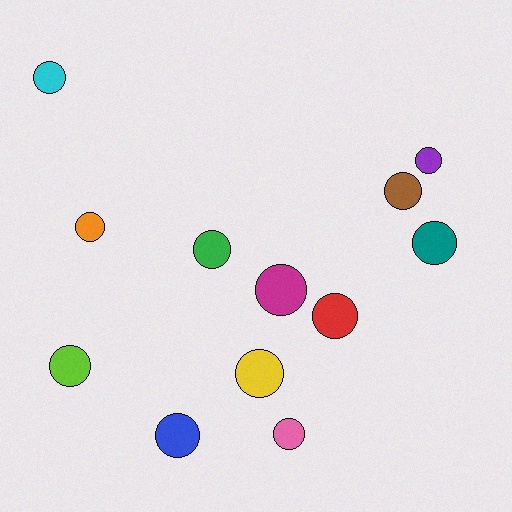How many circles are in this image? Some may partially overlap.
There are 12 circles.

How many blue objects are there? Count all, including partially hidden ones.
There is 1 blue object.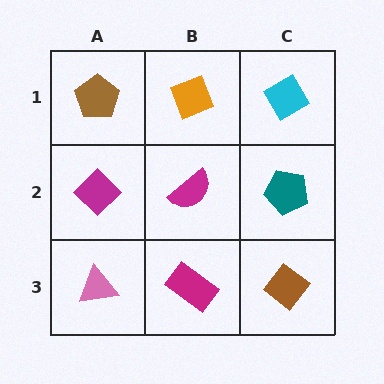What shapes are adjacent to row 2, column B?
An orange diamond (row 1, column B), a magenta rectangle (row 3, column B), a magenta diamond (row 2, column A), a teal pentagon (row 2, column C).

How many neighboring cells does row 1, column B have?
3.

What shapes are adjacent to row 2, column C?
A cyan diamond (row 1, column C), a brown diamond (row 3, column C), a magenta semicircle (row 2, column B).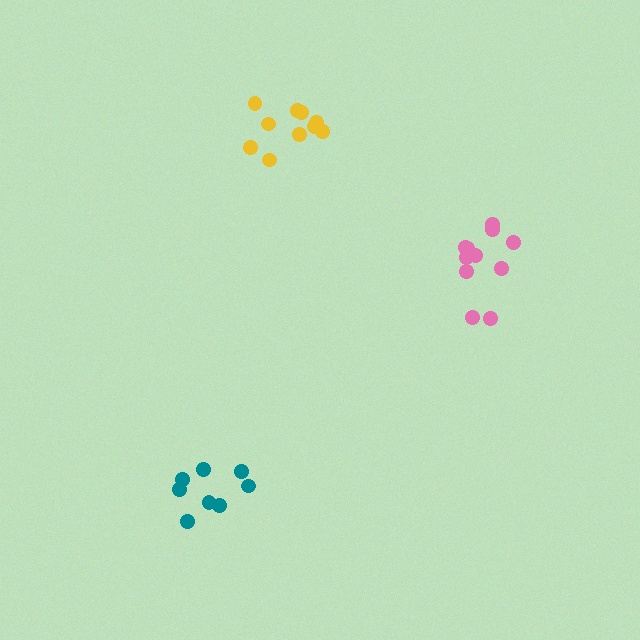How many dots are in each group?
Group 1: 11 dots, Group 2: 8 dots, Group 3: 10 dots (29 total).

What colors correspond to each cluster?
The clusters are colored: pink, teal, yellow.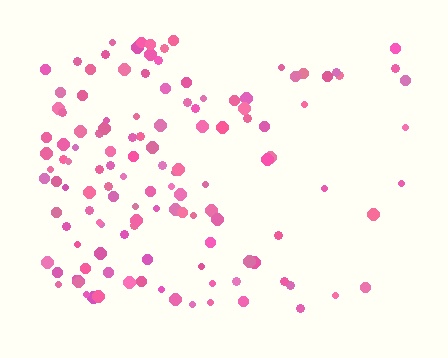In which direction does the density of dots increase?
From right to left, with the left side densest.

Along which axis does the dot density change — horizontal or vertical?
Horizontal.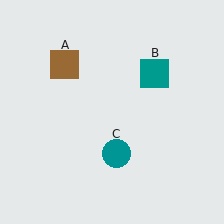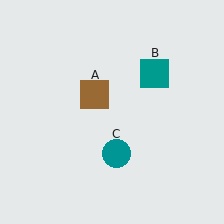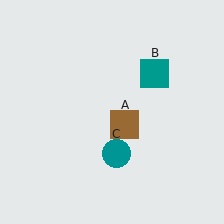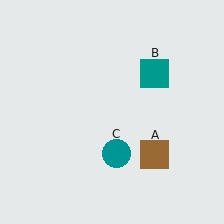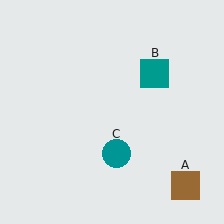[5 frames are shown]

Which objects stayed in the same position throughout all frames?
Teal square (object B) and teal circle (object C) remained stationary.